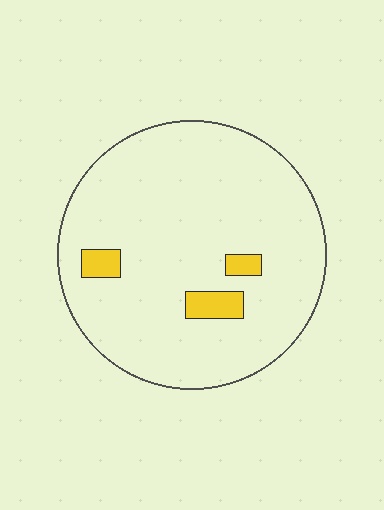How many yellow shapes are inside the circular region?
3.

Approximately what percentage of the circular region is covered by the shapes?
Approximately 5%.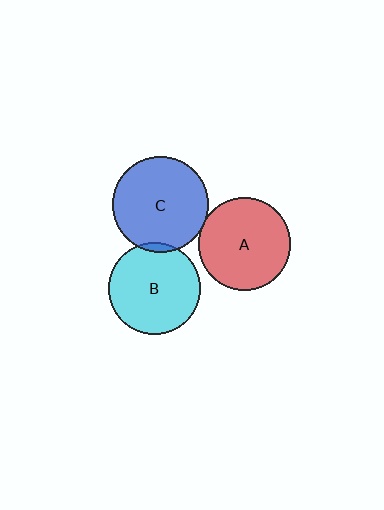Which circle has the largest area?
Circle C (blue).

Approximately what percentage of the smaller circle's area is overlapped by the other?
Approximately 5%.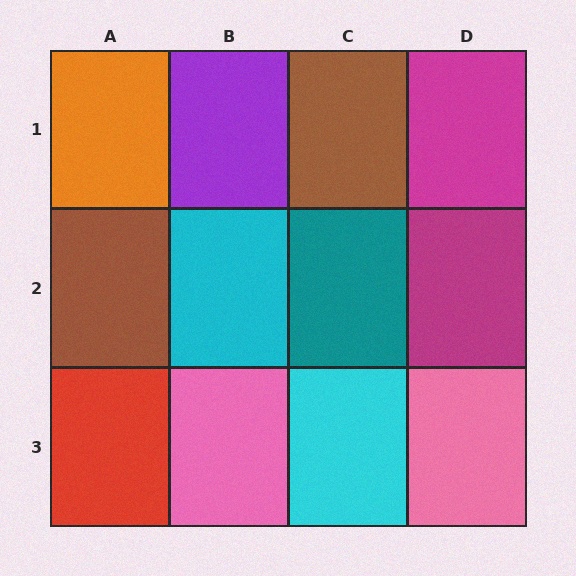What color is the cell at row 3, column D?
Pink.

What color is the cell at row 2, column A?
Brown.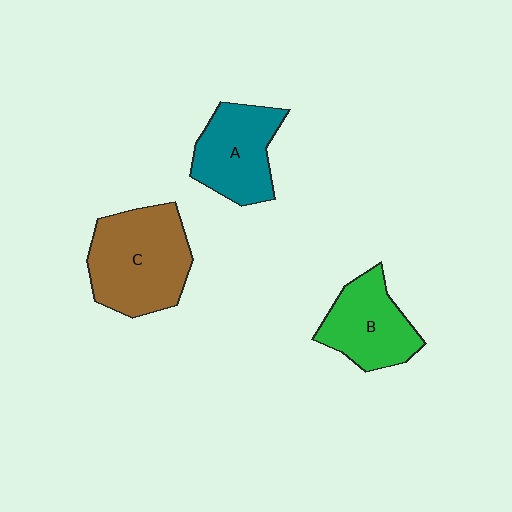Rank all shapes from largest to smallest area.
From largest to smallest: C (brown), A (teal), B (green).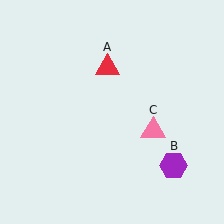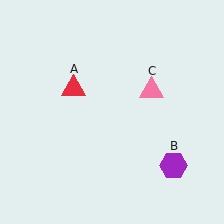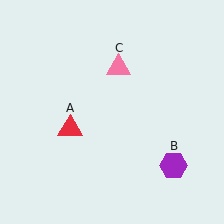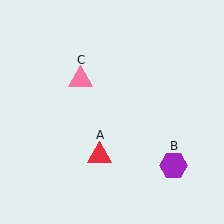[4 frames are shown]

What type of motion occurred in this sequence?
The red triangle (object A), pink triangle (object C) rotated counterclockwise around the center of the scene.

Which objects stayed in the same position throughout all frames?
Purple hexagon (object B) remained stationary.